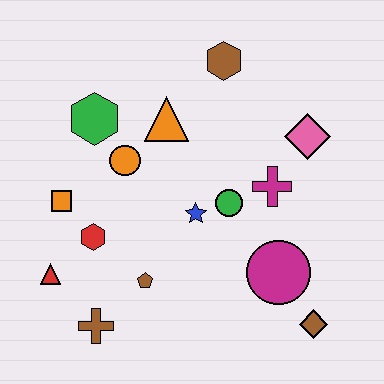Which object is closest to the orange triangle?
The orange circle is closest to the orange triangle.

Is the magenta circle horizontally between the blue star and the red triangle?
No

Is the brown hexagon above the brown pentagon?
Yes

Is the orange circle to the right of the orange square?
Yes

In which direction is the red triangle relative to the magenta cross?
The red triangle is to the left of the magenta cross.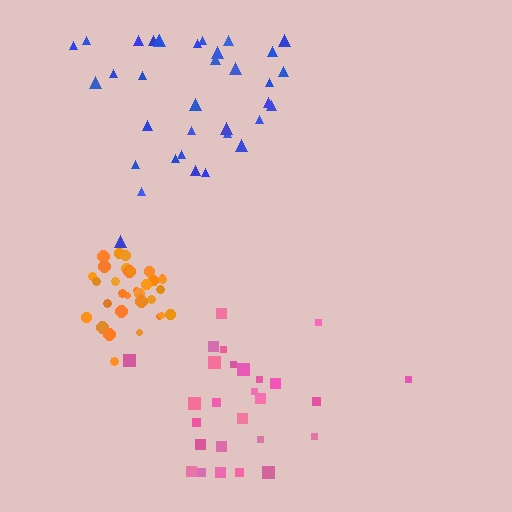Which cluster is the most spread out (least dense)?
Pink.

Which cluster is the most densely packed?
Orange.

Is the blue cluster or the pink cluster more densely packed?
Blue.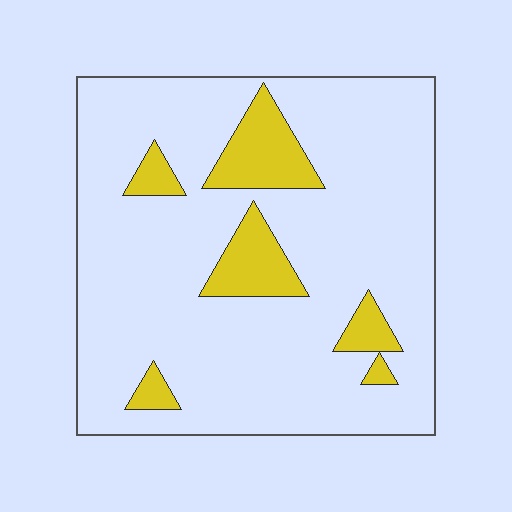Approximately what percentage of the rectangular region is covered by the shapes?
Approximately 15%.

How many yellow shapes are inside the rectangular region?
6.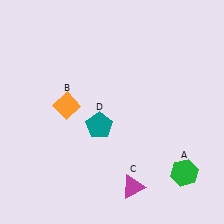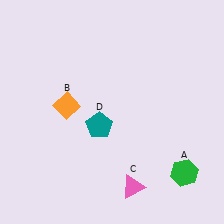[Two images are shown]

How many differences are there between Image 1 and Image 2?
There is 1 difference between the two images.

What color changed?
The triangle (C) changed from magenta in Image 1 to pink in Image 2.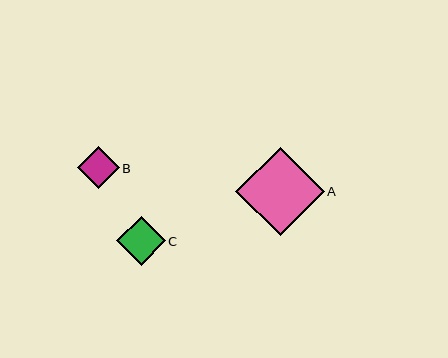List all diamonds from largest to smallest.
From largest to smallest: A, C, B.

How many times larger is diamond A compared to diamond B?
Diamond A is approximately 2.1 times the size of diamond B.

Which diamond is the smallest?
Diamond B is the smallest with a size of approximately 42 pixels.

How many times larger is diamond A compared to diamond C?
Diamond A is approximately 1.8 times the size of diamond C.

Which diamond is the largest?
Diamond A is the largest with a size of approximately 89 pixels.